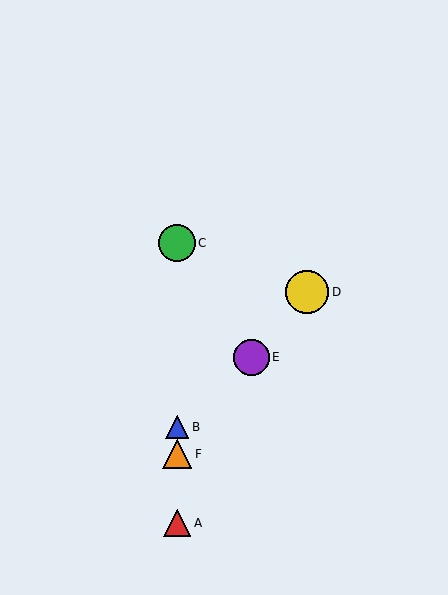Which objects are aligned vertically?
Objects A, B, C, F are aligned vertically.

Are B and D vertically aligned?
No, B is at x≈177 and D is at x≈307.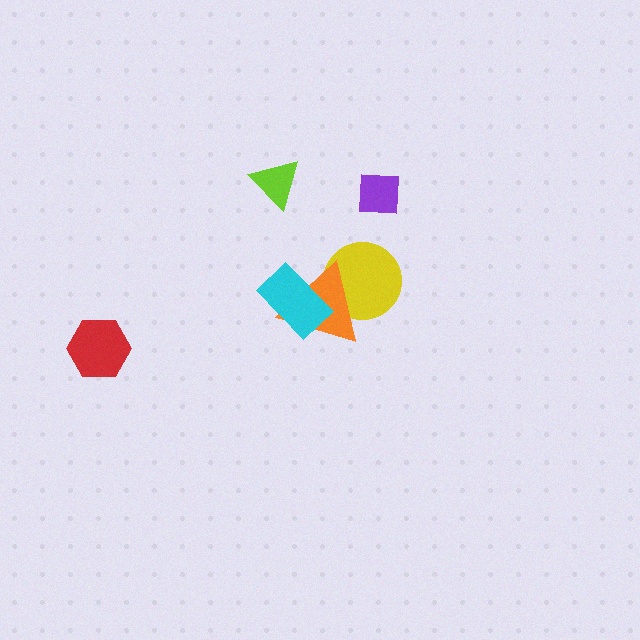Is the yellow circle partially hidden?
Yes, it is partially covered by another shape.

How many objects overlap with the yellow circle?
1 object overlaps with the yellow circle.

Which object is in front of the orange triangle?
The cyan rectangle is in front of the orange triangle.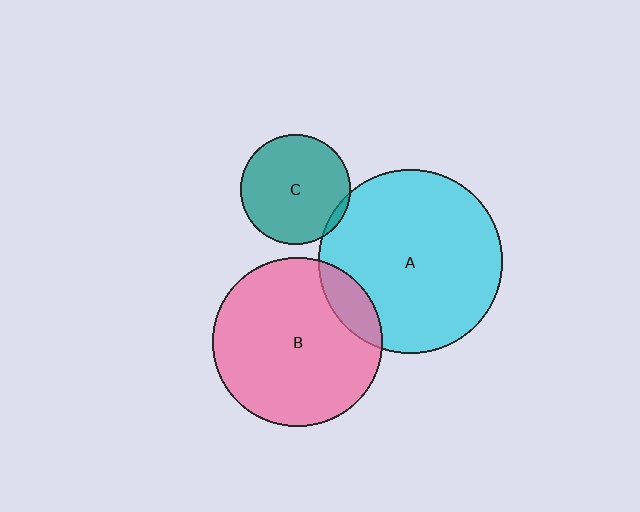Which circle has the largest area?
Circle A (cyan).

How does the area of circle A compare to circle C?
Approximately 2.8 times.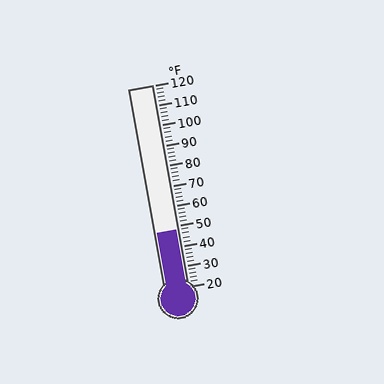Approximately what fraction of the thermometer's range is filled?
The thermometer is filled to approximately 30% of its range.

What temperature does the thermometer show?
The thermometer shows approximately 48°F.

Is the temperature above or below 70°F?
The temperature is below 70°F.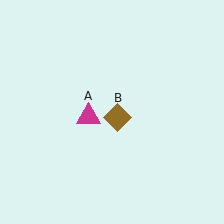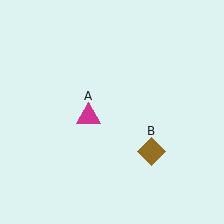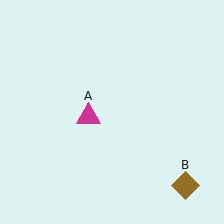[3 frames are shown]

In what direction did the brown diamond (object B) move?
The brown diamond (object B) moved down and to the right.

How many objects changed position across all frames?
1 object changed position: brown diamond (object B).